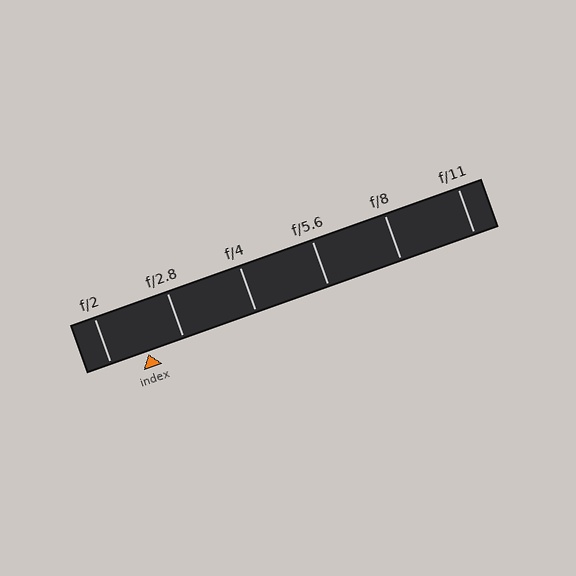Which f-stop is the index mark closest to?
The index mark is closest to f/2.8.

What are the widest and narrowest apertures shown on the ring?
The widest aperture shown is f/2 and the narrowest is f/11.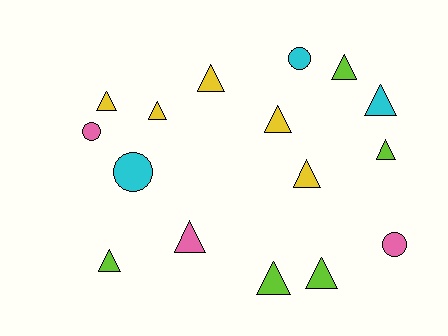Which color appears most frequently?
Yellow, with 5 objects.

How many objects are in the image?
There are 16 objects.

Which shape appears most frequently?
Triangle, with 12 objects.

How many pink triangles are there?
There is 1 pink triangle.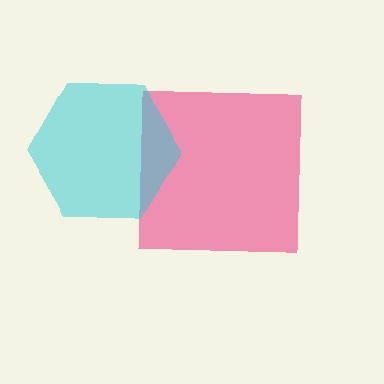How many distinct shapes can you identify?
There are 2 distinct shapes: a pink square, a cyan hexagon.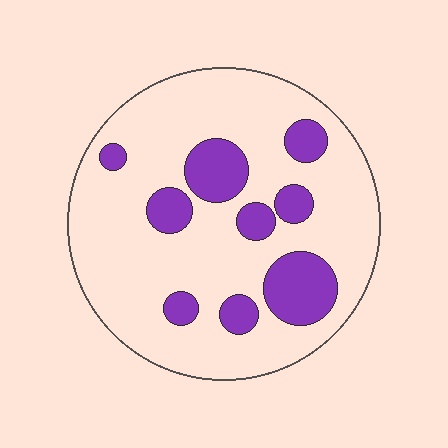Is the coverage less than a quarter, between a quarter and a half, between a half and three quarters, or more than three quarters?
Less than a quarter.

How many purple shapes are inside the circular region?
9.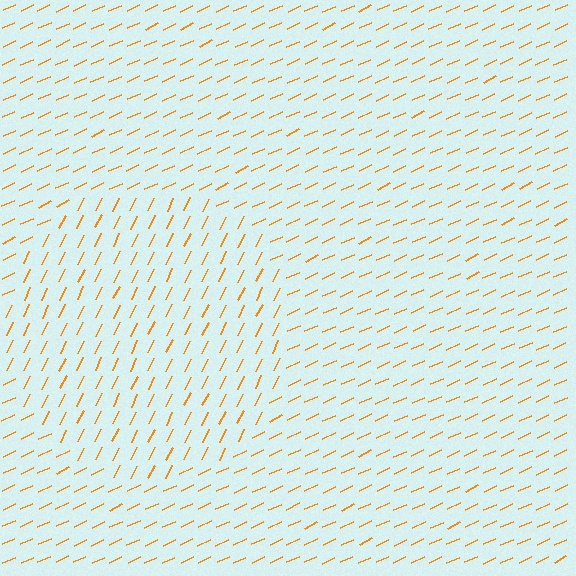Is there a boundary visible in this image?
Yes, there is a texture boundary formed by a change in line orientation.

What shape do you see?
I see a circle.